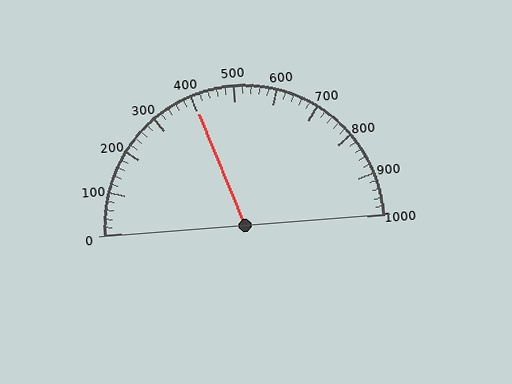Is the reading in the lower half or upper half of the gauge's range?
The reading is in the lower half of the range (0 to 1000).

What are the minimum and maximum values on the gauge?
The gauge ranges from 0 to 1000.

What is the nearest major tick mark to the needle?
The nearest major tick mark is 400.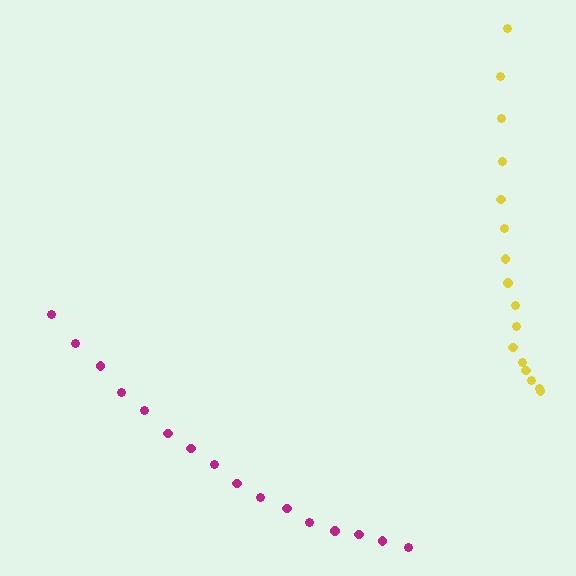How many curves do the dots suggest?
There are 2 distinct paths.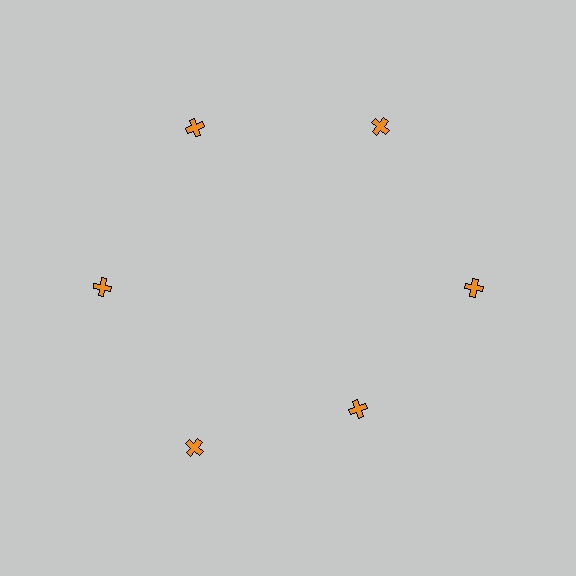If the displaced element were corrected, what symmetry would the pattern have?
It would have 6-fold rotational symmetry — the pattern would map onto itself every 60 degrees.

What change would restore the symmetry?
The symmetry would be restored by moving it outward, back onto the ring so that all 6 crosses sit at equal angles and equal distance from the center.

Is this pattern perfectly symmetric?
No. The 6 orange crosses are arranged in a ring, but one element near the 5 o'clock position is pulled inward toward the center, breaking the 6-fold rotational symmetry.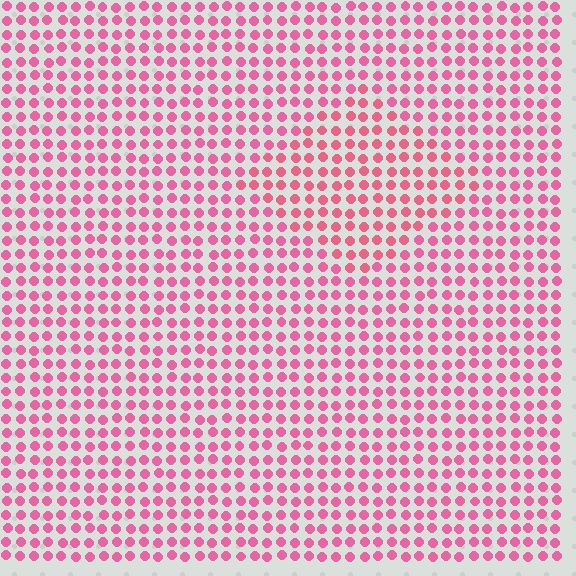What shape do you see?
I see a diamond.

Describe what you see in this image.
The image is filled with small pink elements in a uniform arrangement. A diamond-shaped region is visible where the elements are tinted to a slightly different hue, forming a subtle color boundary.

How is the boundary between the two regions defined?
The boundary is defined purely by a slight shift in hue (about 12 degrees). Spacing, size, and orientation are identical on both sides.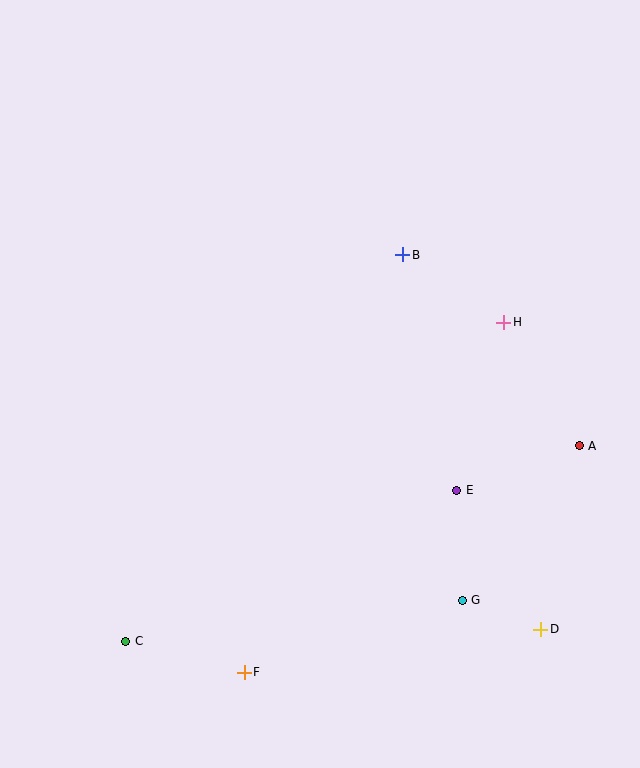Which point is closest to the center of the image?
Point B at (403, 255) is closest to the center.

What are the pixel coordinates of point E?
Point E is at (457, 490).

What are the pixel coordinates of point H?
Point H is at (504, 322).